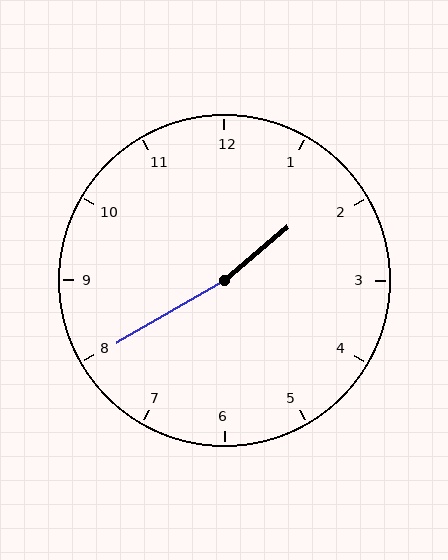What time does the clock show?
1:40.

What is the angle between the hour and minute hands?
Approximately 170 degrees.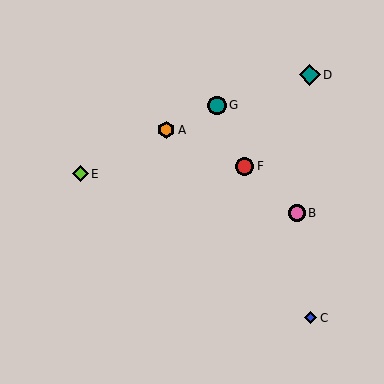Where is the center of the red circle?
The center of the red circle is at (245, 166).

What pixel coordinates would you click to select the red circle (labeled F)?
Click at (245, 166) to select the red circle F.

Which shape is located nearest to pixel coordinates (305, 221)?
The pink circle (labeled B) at (297, 213) is nearest to that location.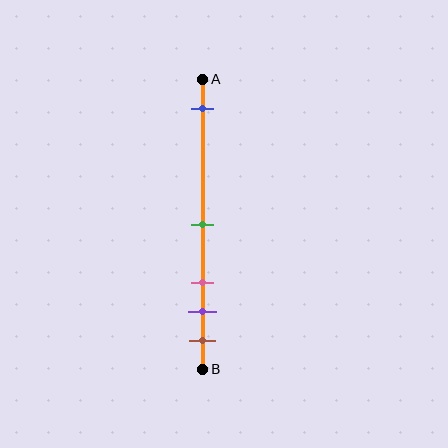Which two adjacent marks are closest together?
The purple and brown marks are the closest adjacent pair.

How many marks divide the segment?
There are 5 marks dividing the segment.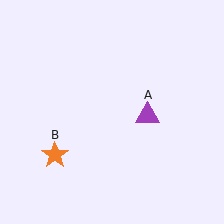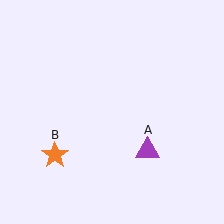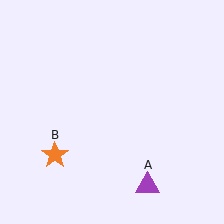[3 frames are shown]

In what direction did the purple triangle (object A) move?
The purple triangle (object A) moved down.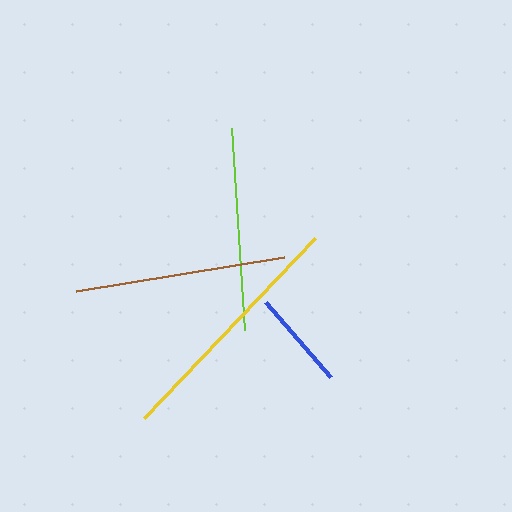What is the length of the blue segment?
The blue segment is approximately 99 pixels long.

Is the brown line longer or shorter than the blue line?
The brown line is longer than the blue line.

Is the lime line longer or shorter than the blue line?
The lime line is longer than the blue line.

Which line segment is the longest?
The yellow line is the longest at approximately 248 pixels.